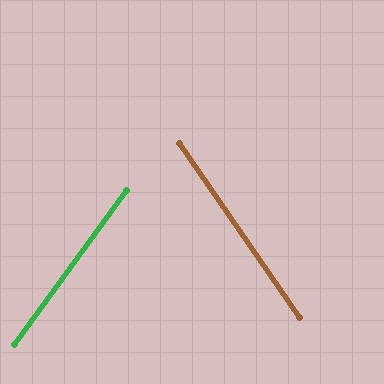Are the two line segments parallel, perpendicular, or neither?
Neither parallel nor perpendicular — they differ by about 71°.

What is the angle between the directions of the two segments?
Approximately 71 degrees.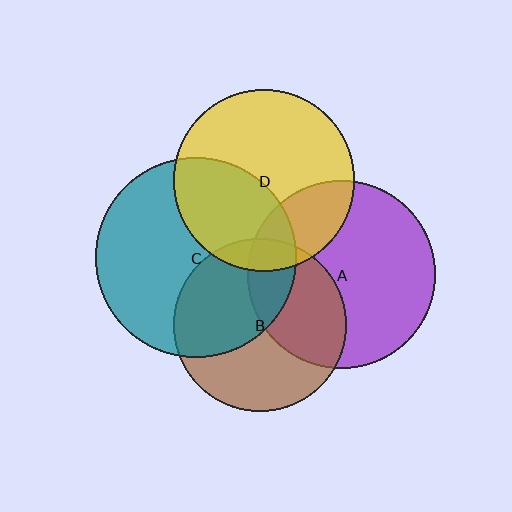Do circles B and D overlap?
Yes.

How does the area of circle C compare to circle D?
Approximately 1.2 times.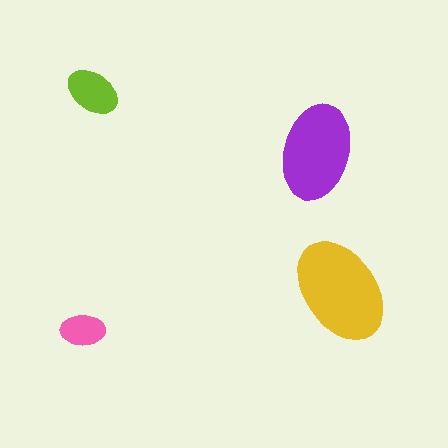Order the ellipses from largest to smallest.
the yellow one, the purple one, the lime one, the pink one.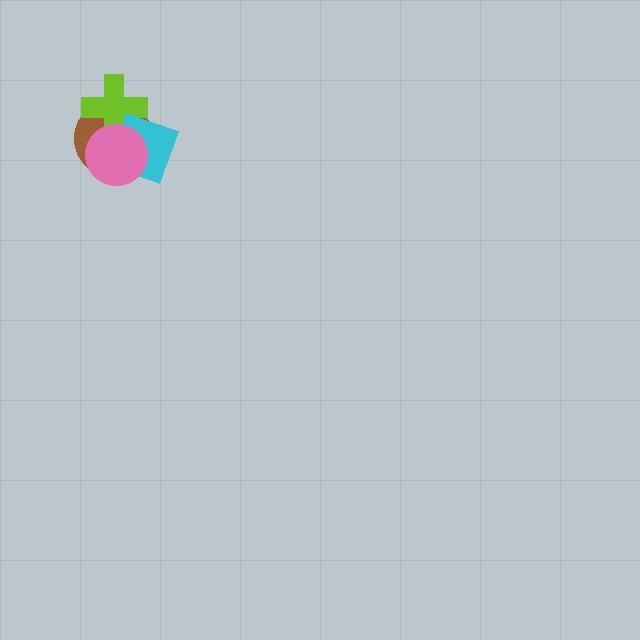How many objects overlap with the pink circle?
3 objects overlap with the pink circle.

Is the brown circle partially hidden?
Yes, it is partially covered by another shape.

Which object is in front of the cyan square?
The pink circle is in front of the cyan square.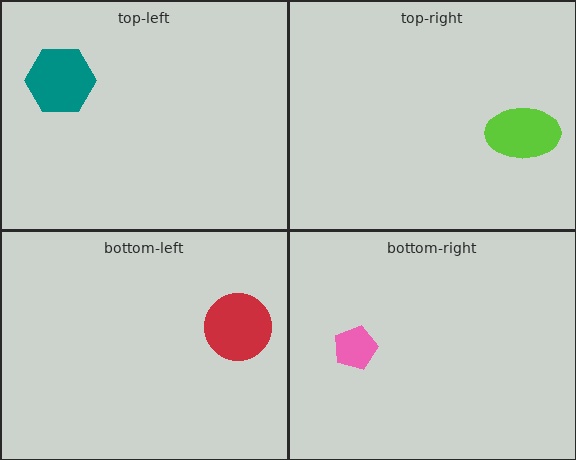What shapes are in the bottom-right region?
The pink pentagon.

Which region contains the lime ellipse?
The top-right region.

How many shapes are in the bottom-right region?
1.